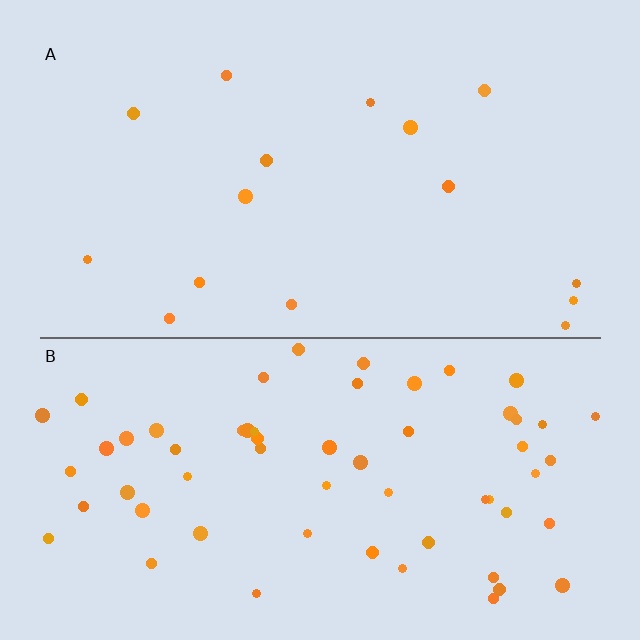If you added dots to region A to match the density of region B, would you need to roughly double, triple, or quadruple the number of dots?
Approximately quadruple.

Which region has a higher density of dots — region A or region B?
B (the bottom).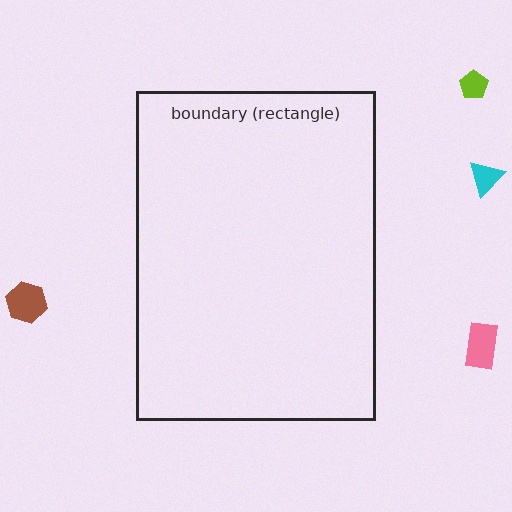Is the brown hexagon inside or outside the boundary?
Outside.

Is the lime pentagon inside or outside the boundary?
Outside.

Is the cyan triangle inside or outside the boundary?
Outside.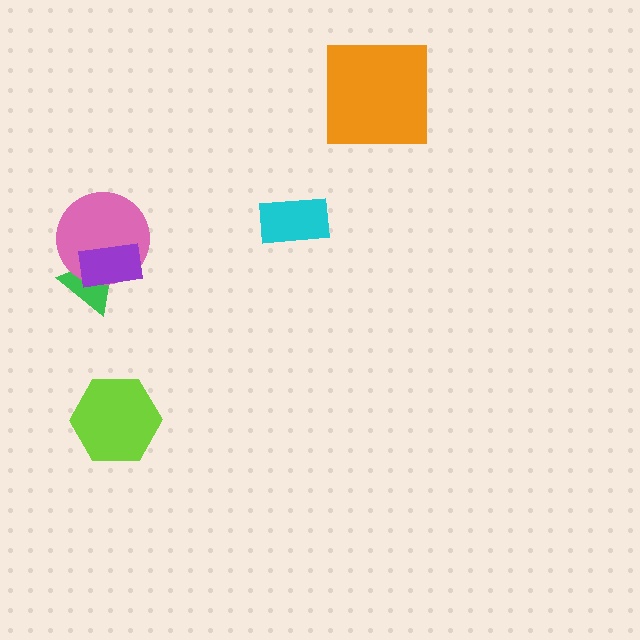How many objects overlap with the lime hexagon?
0 objects overlap with the lime hexagon.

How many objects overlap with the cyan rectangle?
0 objects overlap with the cyan rectangle.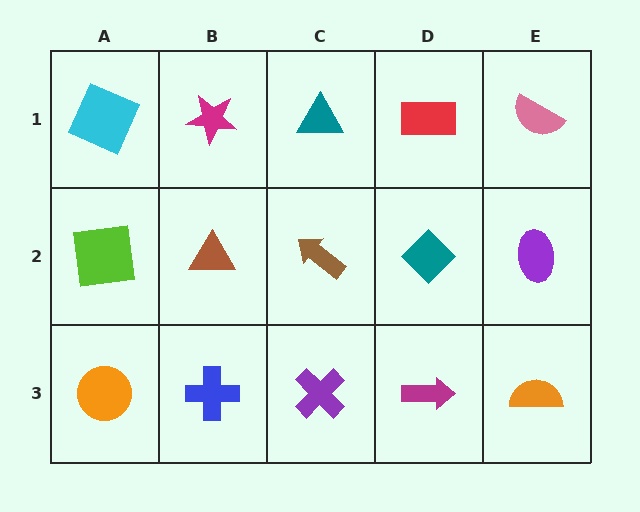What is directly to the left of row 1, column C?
A magenta star.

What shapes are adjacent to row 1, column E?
A purple ellipse (row 2, column E), a red rectangle (row 1, column D).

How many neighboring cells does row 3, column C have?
3.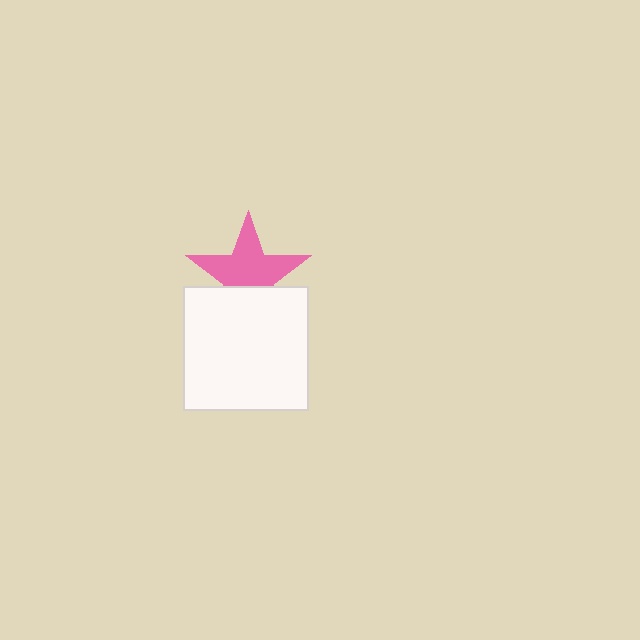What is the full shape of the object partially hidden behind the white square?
The partially hidden object is a pink star.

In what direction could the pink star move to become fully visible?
The pink star could move up. That would shift it out from behind the white square entirely.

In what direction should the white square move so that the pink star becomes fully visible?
The white square should move down. That is the shortest direction to clear the overlap and leave the pink star fully visible.